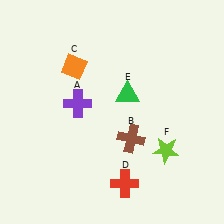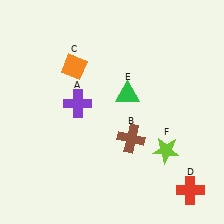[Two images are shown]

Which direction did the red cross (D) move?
The red cross (D) moved right.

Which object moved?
The red cross (D) moved right.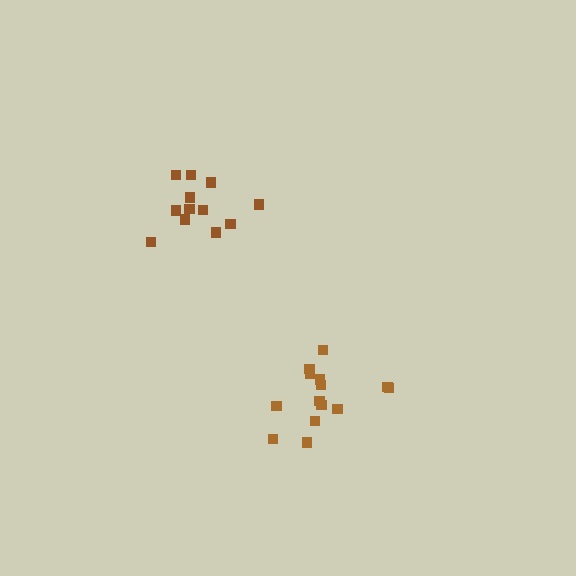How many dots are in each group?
Group 1: 13 dots, Group 2: 14 dots (27 total).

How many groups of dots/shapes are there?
There are 2 groups.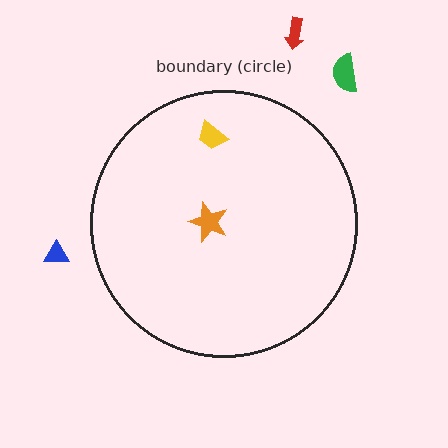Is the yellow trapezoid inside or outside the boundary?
Inside.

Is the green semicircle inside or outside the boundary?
Outside.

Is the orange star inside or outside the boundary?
Inside.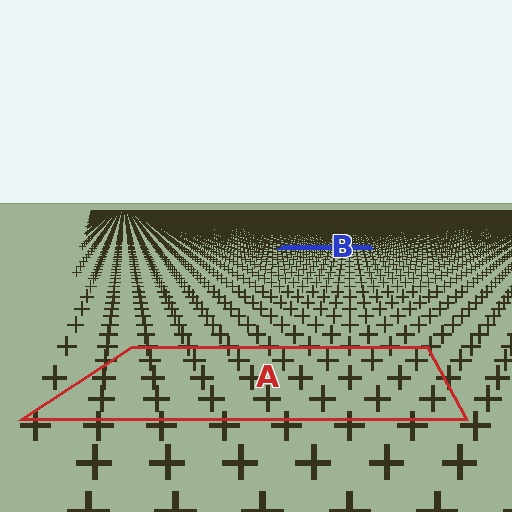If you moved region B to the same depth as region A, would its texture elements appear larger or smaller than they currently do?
They would appear larger. At a closer depth, the same texture elements are projected at a bigger on-screen size.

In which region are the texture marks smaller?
The texture marks are smaller in region B, because it is farther away.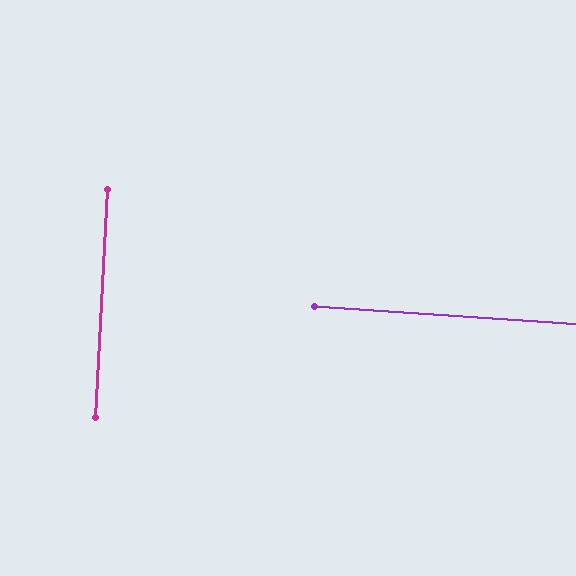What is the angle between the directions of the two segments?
Approximately 89 degrees.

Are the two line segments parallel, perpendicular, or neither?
Perpendicular — they meet at approximately 89°.